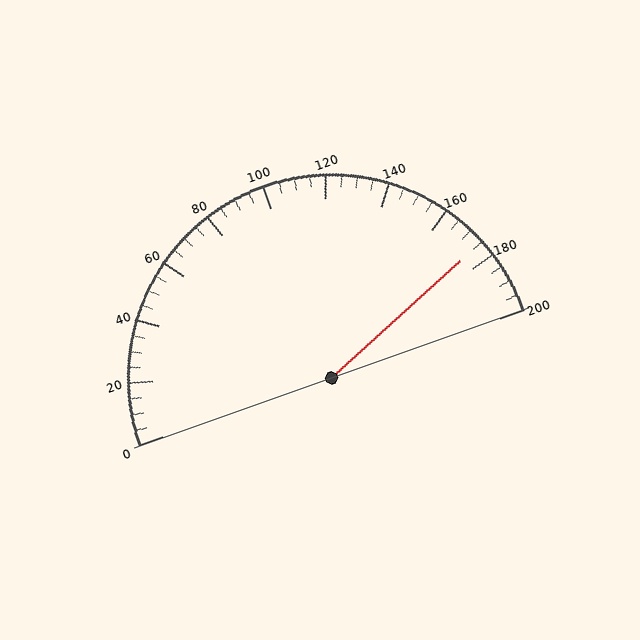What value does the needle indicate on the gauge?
The needle indicates approximately 175.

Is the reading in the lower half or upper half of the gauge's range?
The reading is in the upper half of the range (0 to 200).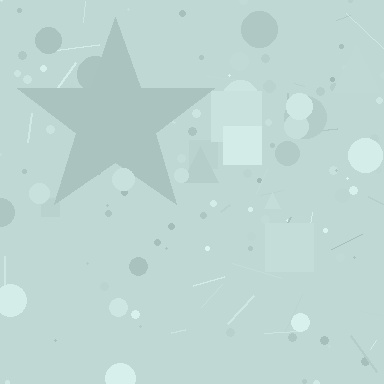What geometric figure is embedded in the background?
A star is embedded in the background.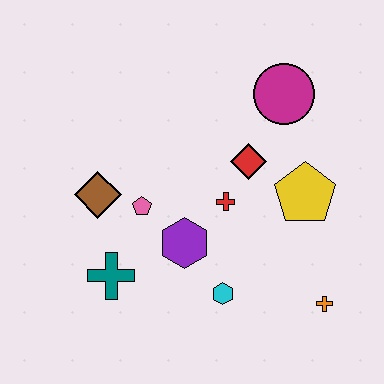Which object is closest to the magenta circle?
The red diamond is closest to the magenta circle.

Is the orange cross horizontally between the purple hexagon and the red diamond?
No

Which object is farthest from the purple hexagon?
The magenta circle is farthest from the purple hexagon.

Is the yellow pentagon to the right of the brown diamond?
Yes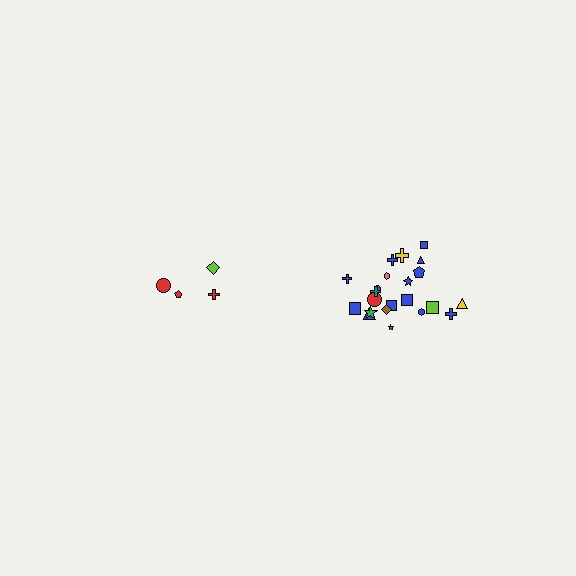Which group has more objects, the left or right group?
The right group.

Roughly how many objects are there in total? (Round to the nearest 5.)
Roughly 25 objects in total.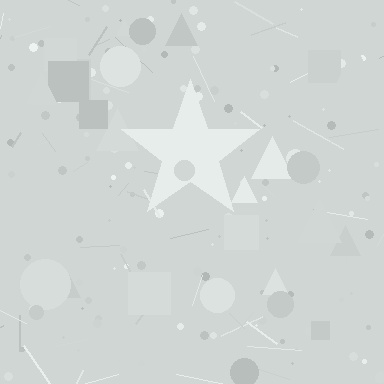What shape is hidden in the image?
A star is hidden in the image.